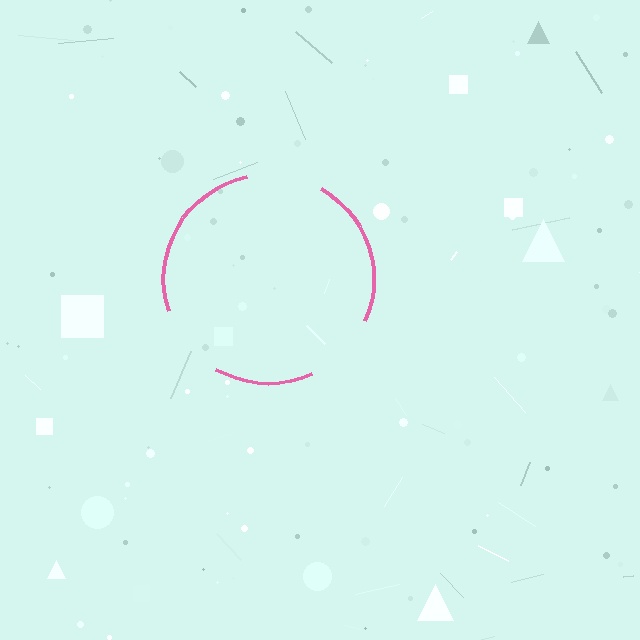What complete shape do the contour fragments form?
The contour fragments form a circle.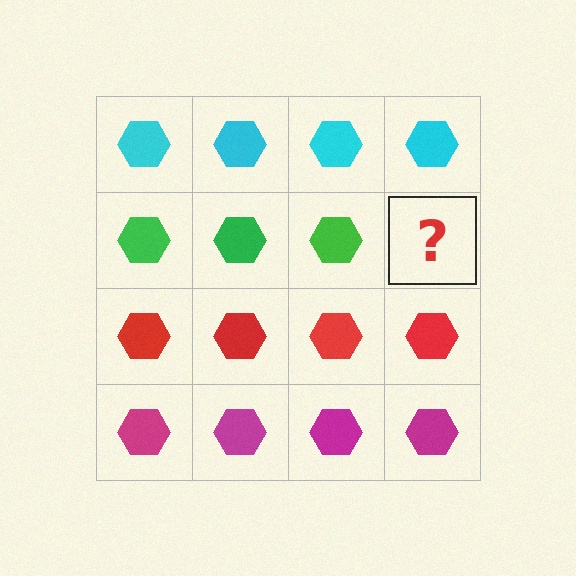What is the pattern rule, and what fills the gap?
The rule is that each row has a consistent color. The gap should be filled with a green hexagon.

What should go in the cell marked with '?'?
The missing cell should contain a green hexagon.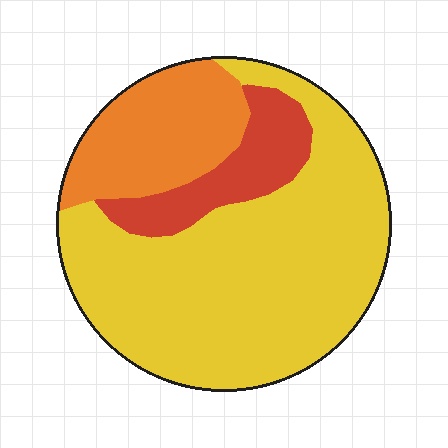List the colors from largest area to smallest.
From largest to smallest: yellow, orange, red.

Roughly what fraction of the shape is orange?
Orange covers around 20% of the shape.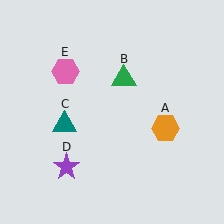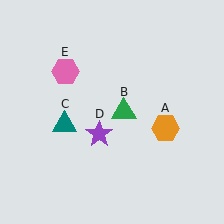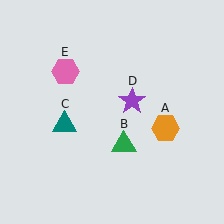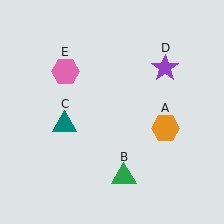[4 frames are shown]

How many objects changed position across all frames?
2 objects changed position: green triangle (object B), purple star (object D).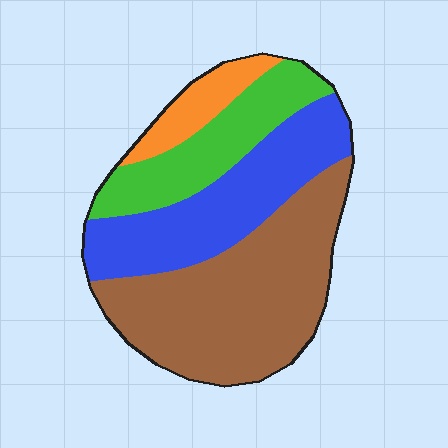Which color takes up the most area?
Brown, at roughly 45%.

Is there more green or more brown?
Brown.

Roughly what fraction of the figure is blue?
Blue takes up about one quarter (1/4) of the figure.